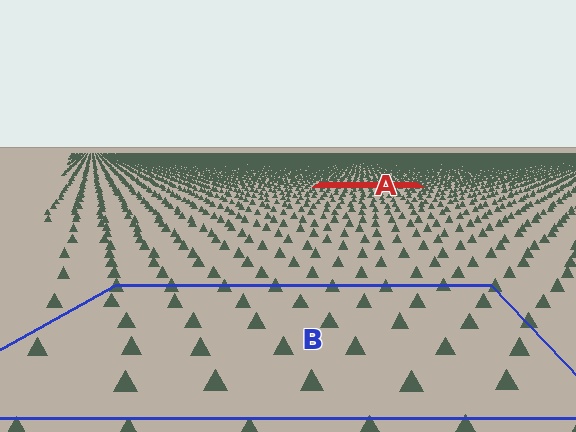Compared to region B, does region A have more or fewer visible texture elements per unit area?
Region A has more texture elements per unit area — they are packed more densely because it is farther away.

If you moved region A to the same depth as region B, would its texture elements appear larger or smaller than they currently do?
They would appear larger. At a closer depth, the same texture elements are projected at a bigger on-screen size.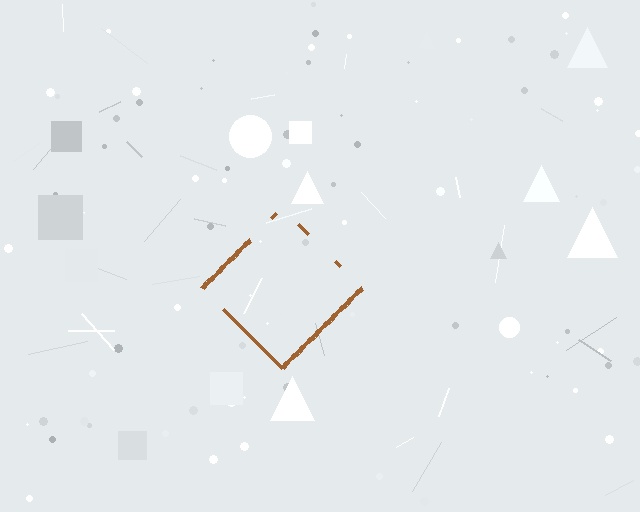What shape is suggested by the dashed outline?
The dashed outline suggests a diamond.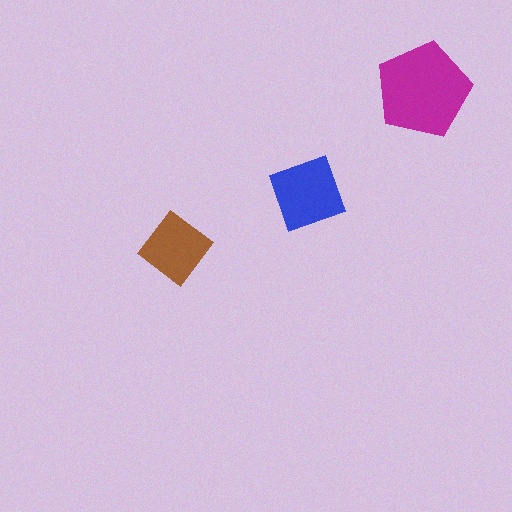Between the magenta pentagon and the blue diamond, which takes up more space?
The magenta pentagon.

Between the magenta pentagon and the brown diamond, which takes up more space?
The magenta pentagon.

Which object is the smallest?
The brown diamond.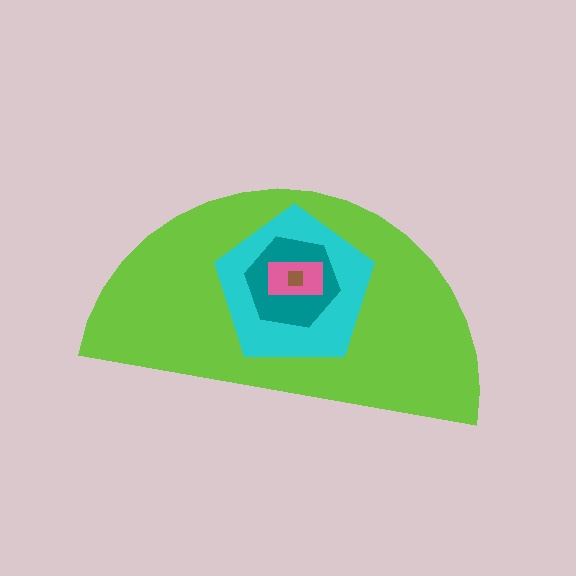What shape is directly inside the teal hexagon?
The pink rectangle.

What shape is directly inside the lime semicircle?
The cyan pentagon.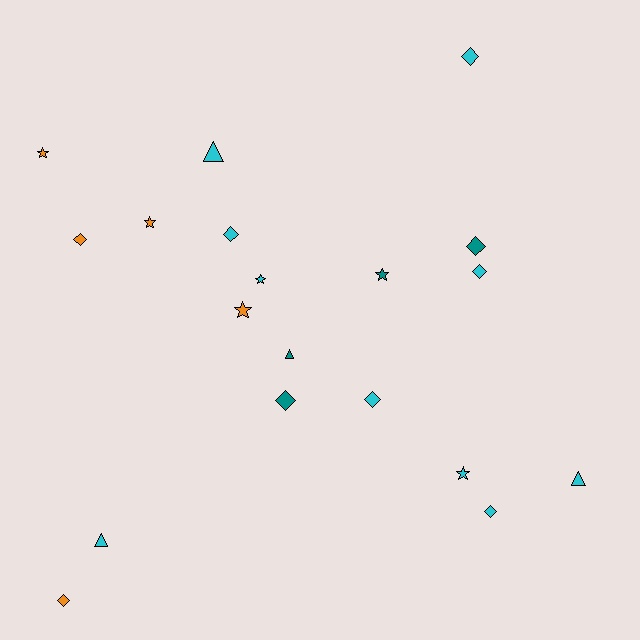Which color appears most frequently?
Cyan, with 10 objects.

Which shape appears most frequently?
Diamond, with 9 objects.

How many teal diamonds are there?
There are 2 teal diamonds.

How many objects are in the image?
There are 19 objects.